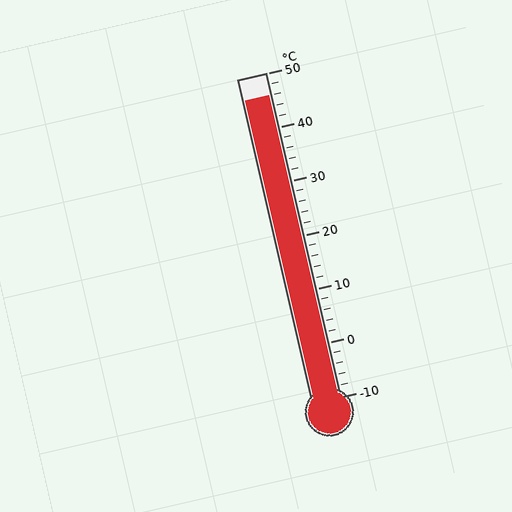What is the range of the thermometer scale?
The thermometer scale ranges from -10°C to 50°C.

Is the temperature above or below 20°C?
The temperature is above 20°C.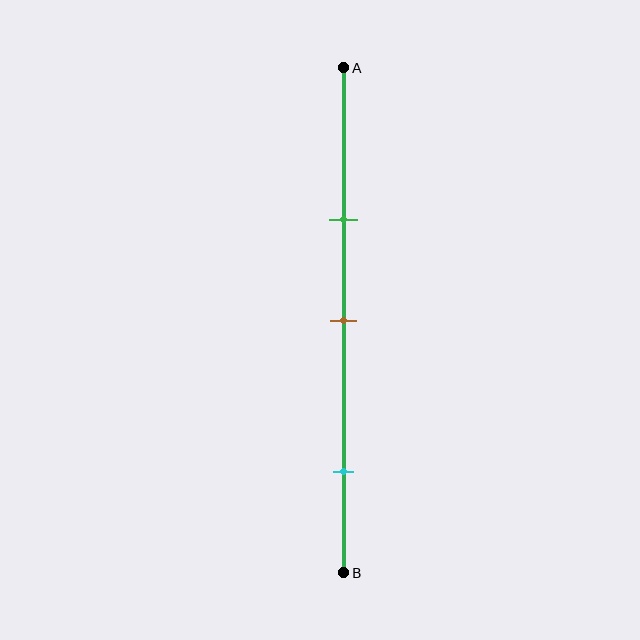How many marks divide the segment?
There are 3 marks dividing the segment.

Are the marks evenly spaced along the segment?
No, the marks are not evenly spaced.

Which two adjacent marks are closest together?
The green and brown marks are the closest adjacent pair.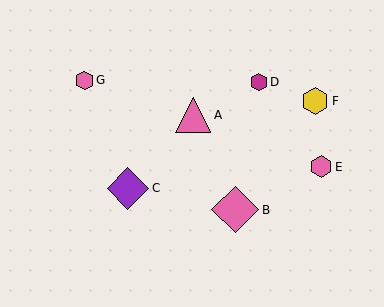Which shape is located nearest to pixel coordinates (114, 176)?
The purple diamond (labeled C) at (128, 188) is nearest to that location.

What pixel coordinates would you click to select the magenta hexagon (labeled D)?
Click at (259, 82) to select the magenta hexagon D.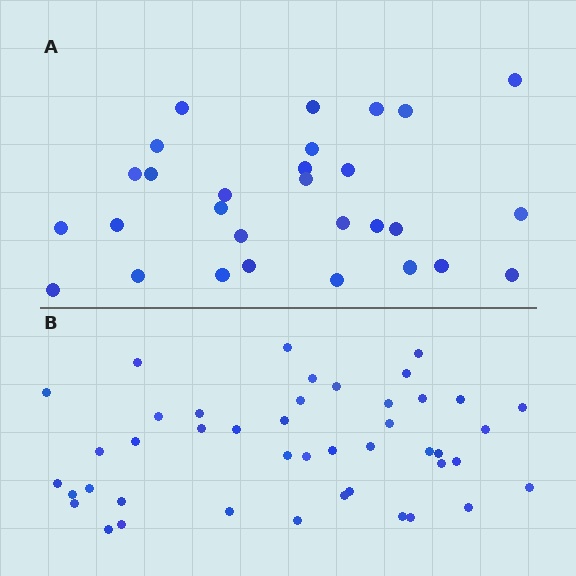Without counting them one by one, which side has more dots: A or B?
Region B (the bottom region) has more dots.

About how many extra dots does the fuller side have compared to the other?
Region B has approximately 15 more dots than region A.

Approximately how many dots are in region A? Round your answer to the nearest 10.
About 30 dots. (The exact count is 29, which rounds to 30.)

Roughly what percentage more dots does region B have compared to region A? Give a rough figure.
About 50% more.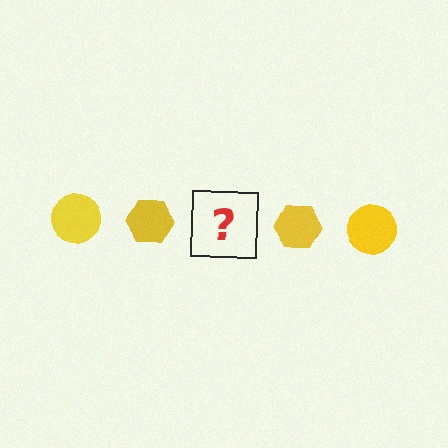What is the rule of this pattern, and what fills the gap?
The rule is that the pattern cycles through circle, hexagon shapes in yellow. The gap should be filled with a yellow circle.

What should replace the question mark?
The question mark should be replaced with a yellow circle.